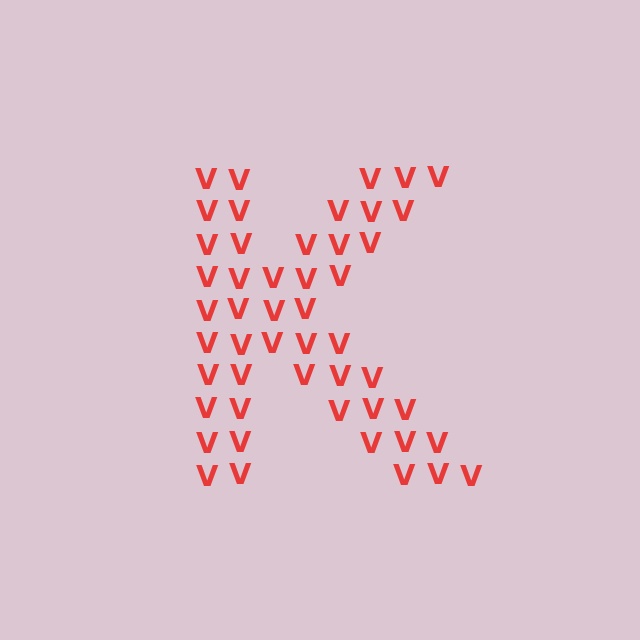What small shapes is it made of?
It is made of small letter V's.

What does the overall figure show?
The overall figure shows the letter K.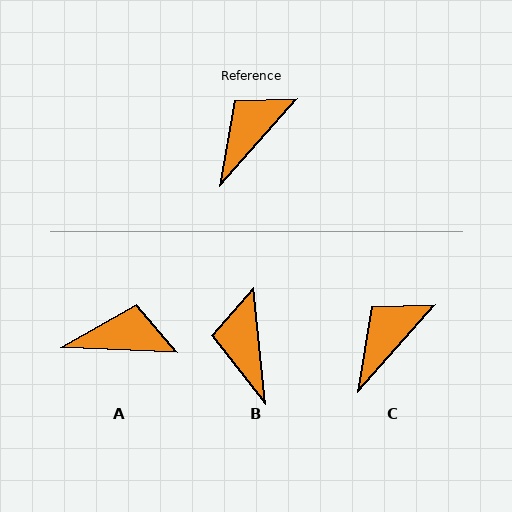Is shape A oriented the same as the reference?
No, it is off by about 51 degrees.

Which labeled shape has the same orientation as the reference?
C.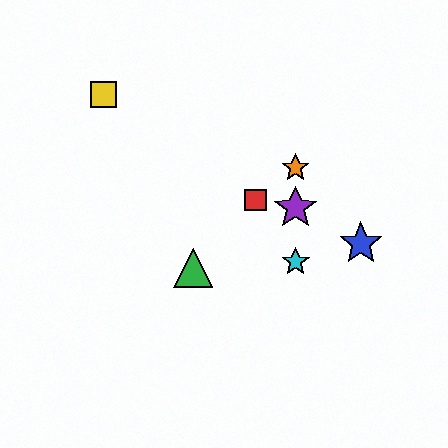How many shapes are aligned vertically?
3 shapes (the purple star, the orange star, the cyan star) are aligned vertically.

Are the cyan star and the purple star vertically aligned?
Yes, both are at x≈296.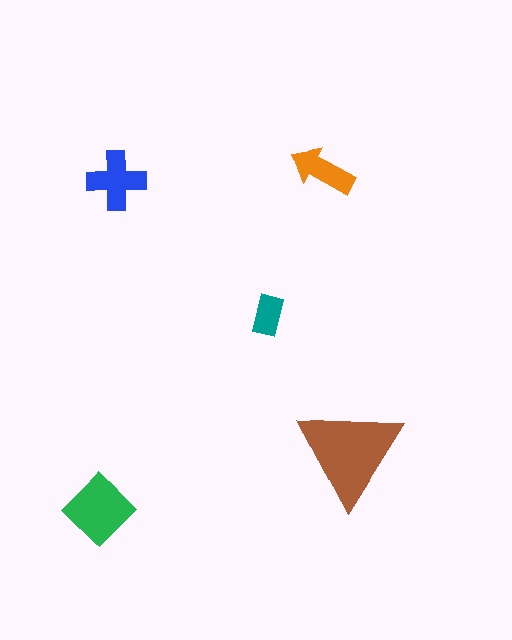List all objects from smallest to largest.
The teal rectangle, the orange arrow, the blue cross, the green diamond, the brown triangle.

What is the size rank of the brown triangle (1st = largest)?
1st.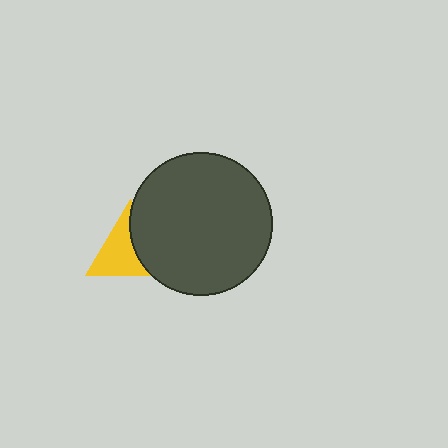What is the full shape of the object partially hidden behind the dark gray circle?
The partially hidden object is a yellow triangle.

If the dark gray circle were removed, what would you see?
You would see the complete yellow triangle.